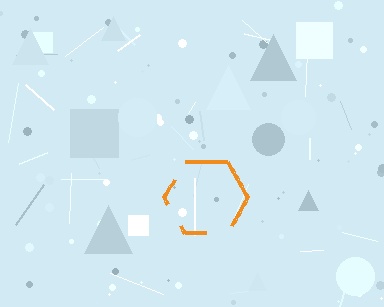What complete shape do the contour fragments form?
The contour fragments form a hexagon.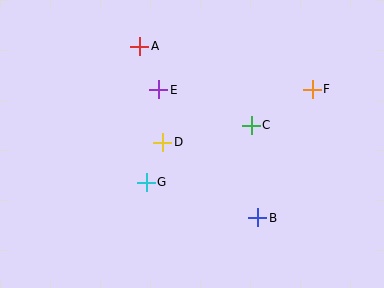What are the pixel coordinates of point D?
Point D is at (163, 142).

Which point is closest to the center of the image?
Point D at (163, 142) is closest to the center.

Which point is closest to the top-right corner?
Point F is closest to the top-right corner.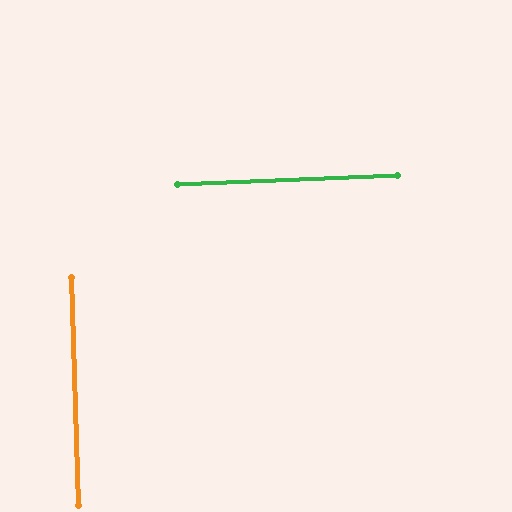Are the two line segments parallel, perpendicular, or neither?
Perpendicular — they meet at approximately 89°.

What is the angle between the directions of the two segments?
Approximately 89 degrees.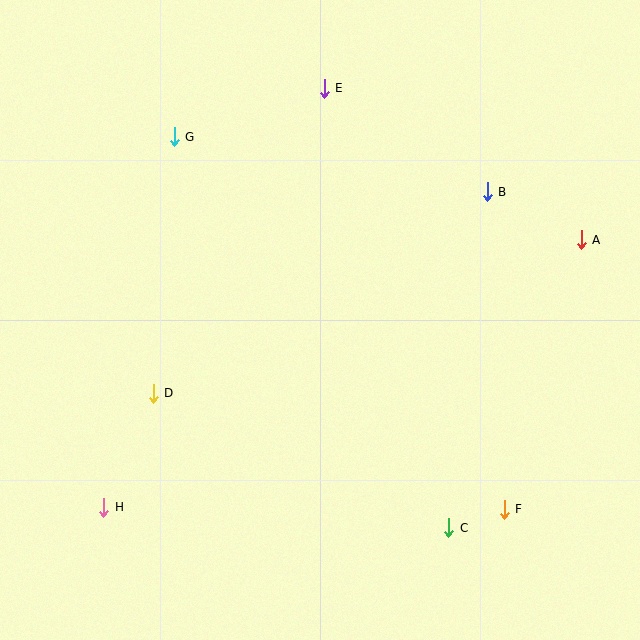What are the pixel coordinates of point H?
Point H is at (104, 507).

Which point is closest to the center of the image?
Point D at (153, 393) is closest to the center.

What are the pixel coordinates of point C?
Point C is at (449, 528).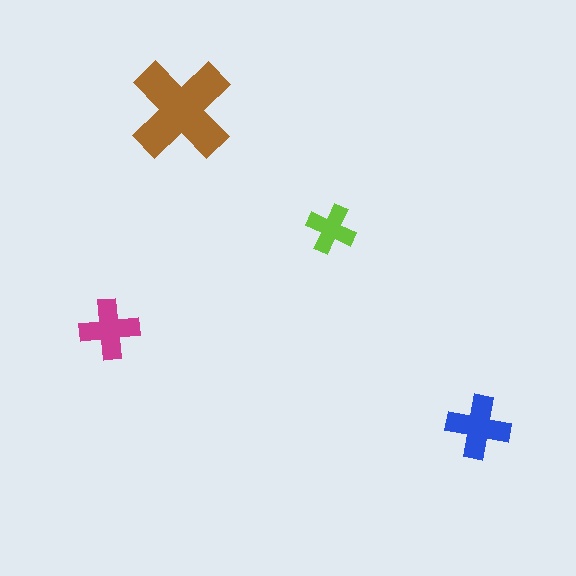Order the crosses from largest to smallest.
the brown one, the blue one, the magenta one, the lime one.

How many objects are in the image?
There are 4 objects in the image.